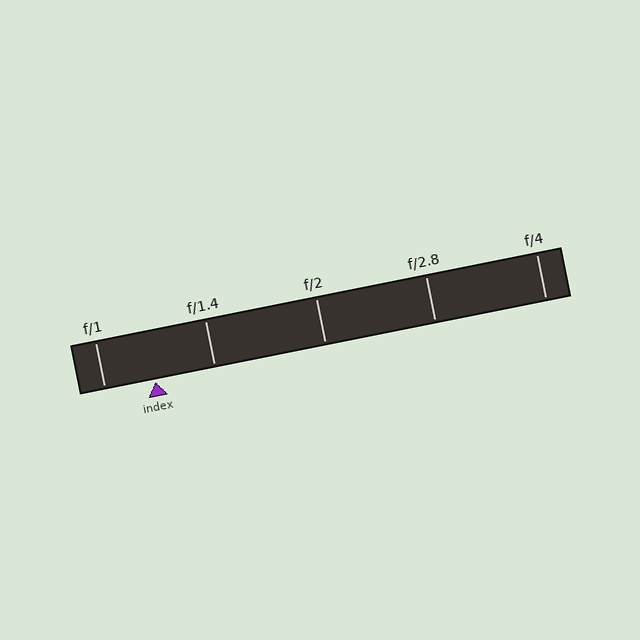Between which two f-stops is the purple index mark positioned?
The index mark is between f/1 and f/1.4.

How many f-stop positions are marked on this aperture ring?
There are 5 f-stop positions marked.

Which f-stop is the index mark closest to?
The index mark is closest to f/1.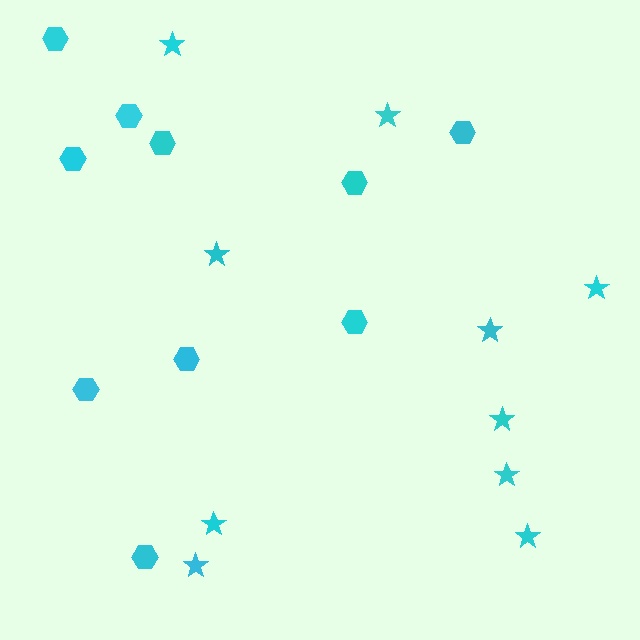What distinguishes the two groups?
There are 2 groups: one group of hexagons (10) and one group of stars (10).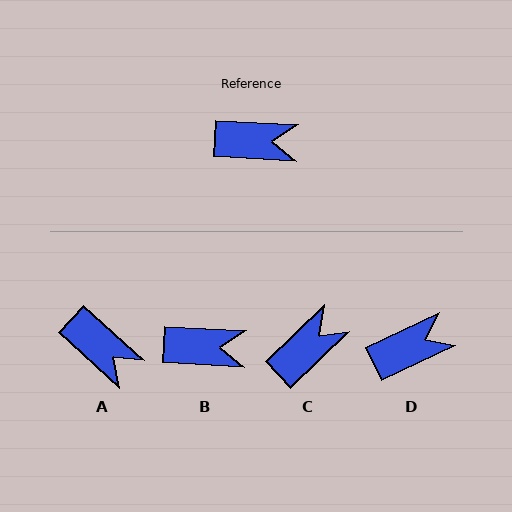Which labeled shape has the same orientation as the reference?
B.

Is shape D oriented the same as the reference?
No, it is off by about 28 degrees.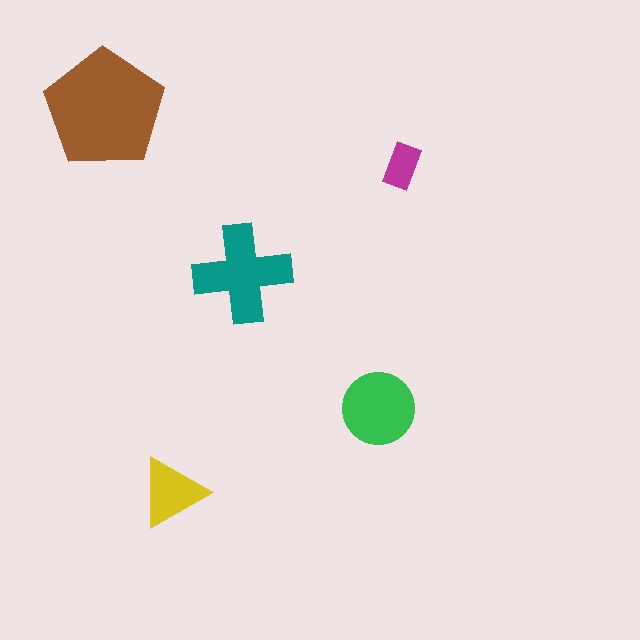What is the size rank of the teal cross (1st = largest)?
2nd.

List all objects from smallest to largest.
The magenta rectangle, the yellow triangle, the green circle, the teal cross, the brown pentagon.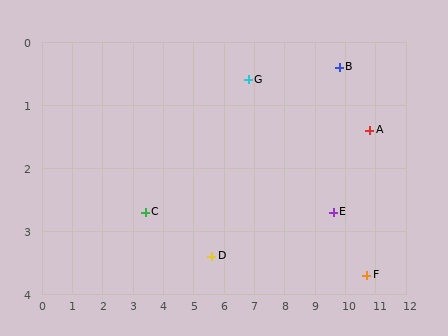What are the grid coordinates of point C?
Point C is at approximately (3.4, 2.7).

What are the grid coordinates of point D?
Point D is at approximately (5.6, 3.4).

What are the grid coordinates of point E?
Point E is at approximately (9.6, 2.7).